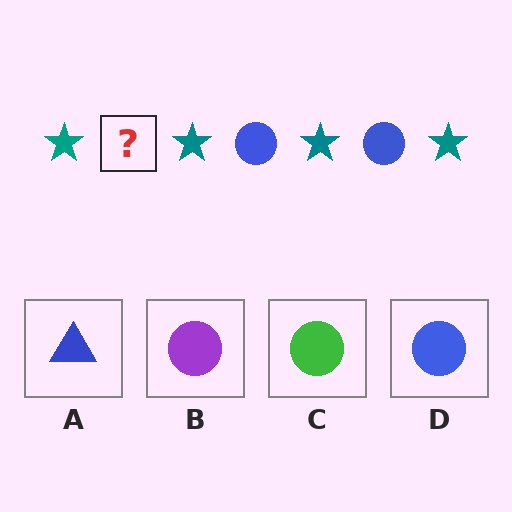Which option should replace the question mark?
Option D.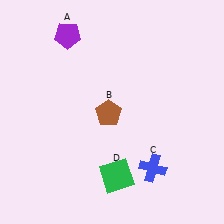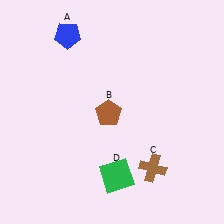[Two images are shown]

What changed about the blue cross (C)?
In Image 1, C is blue. In Image 2, it changed to brown.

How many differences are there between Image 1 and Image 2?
There are 2 differences between the two images.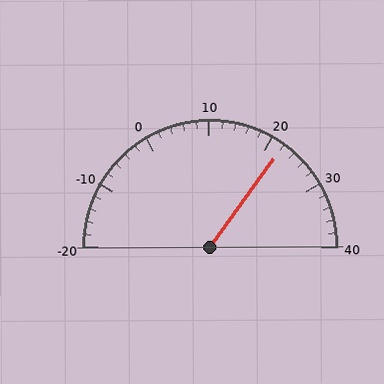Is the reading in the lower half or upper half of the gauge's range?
The reading is in the upper half of the range (-20 to 40).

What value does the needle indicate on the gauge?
The needle indicates approximately 22.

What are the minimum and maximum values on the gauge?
The gauge ranges from -20 to 40.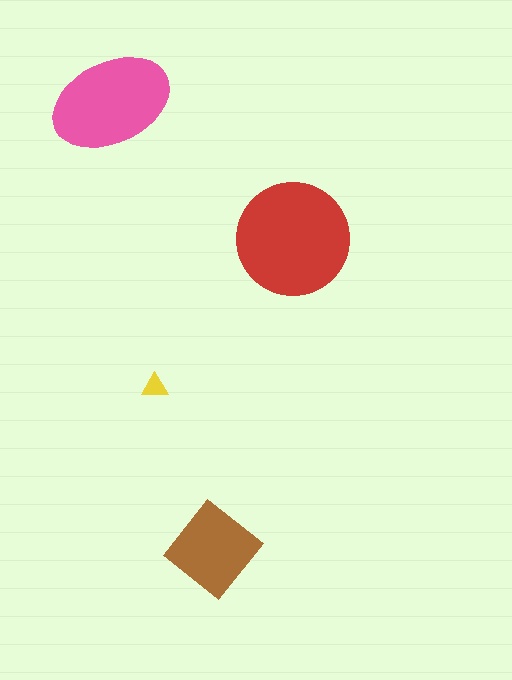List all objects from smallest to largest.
The yellow triangle, the brown diamond, the pink ellipse, the red circle.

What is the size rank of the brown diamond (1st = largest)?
3rd.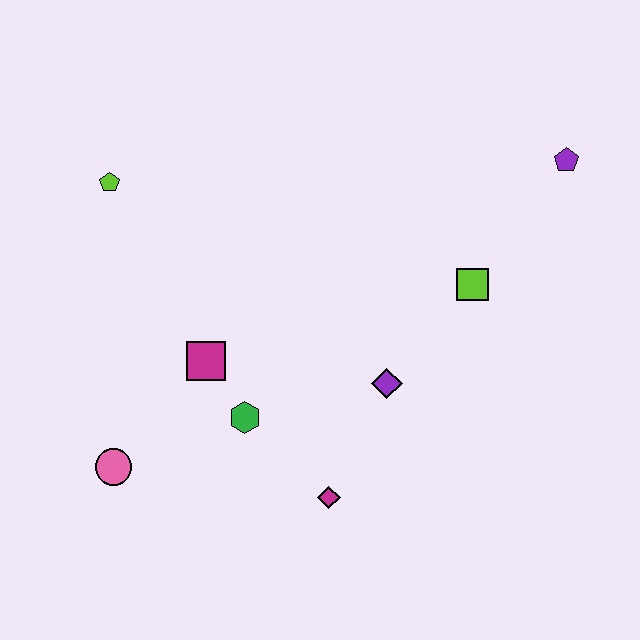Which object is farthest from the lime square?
The pink circle is farthest from the lime square.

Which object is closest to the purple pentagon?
The lime square is closest to the purple pentagon.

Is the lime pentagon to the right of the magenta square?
No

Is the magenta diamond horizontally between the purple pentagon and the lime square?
No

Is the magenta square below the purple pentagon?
Yes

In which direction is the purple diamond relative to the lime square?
The purple diamond is below the lime square.